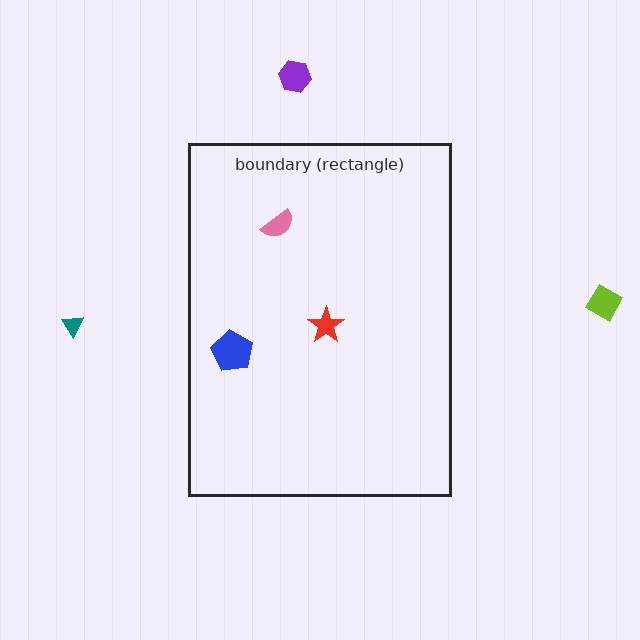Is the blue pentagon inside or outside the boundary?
Inside.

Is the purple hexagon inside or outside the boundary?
Outside.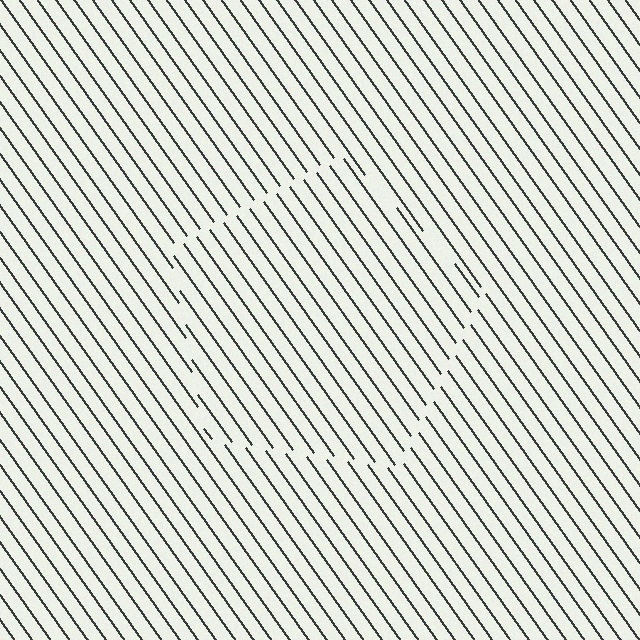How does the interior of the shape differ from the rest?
The interior of the shape contains the same grating, shifted by half a period — the contour is defined by the phase discontinuity where line-ends from the inner and outer gratings abut.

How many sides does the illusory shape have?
5 sides — the line-ends trace a pentagon.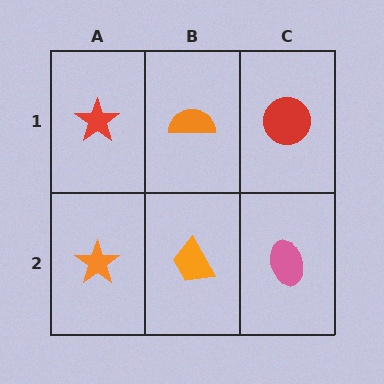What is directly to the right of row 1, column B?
A red circle.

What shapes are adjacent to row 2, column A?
A red star (row 1, column A), an orange trapezoid (row 2, column B).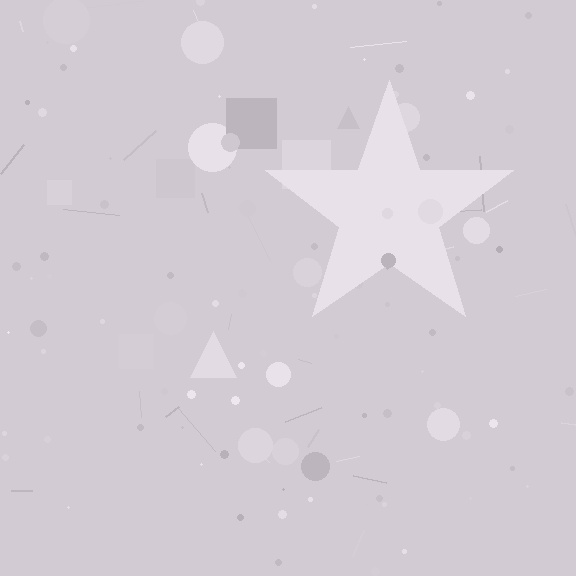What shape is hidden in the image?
A star is hidden in the image.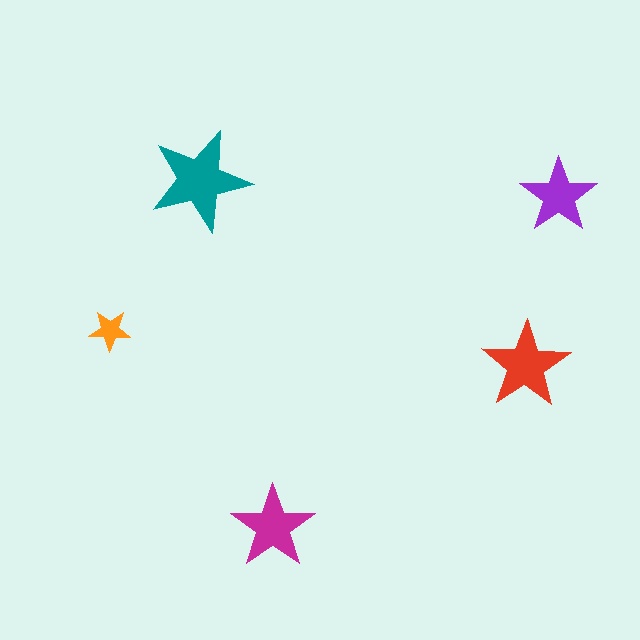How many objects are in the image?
There are 5 objects in the image.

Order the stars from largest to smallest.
the teal one, the red one, the magenta one, the purple one, the orange one.